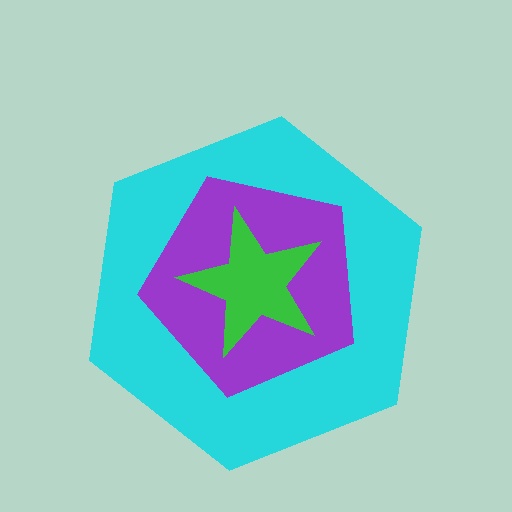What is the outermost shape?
The cyan hexagon.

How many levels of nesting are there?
3.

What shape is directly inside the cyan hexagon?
The purple pentagon.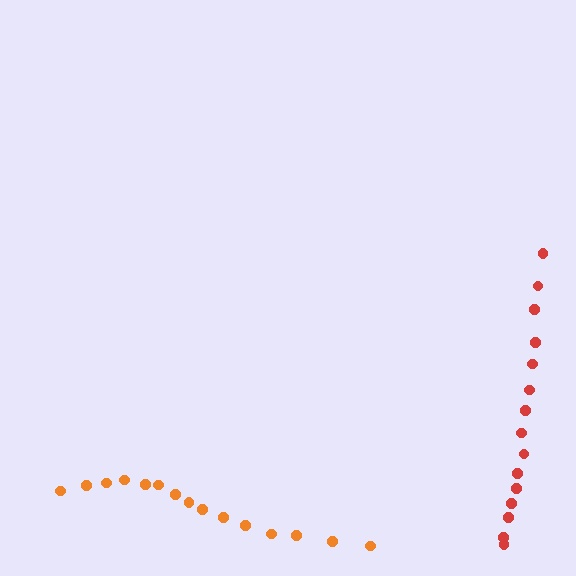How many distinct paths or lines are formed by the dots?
There are 2 distinct paths.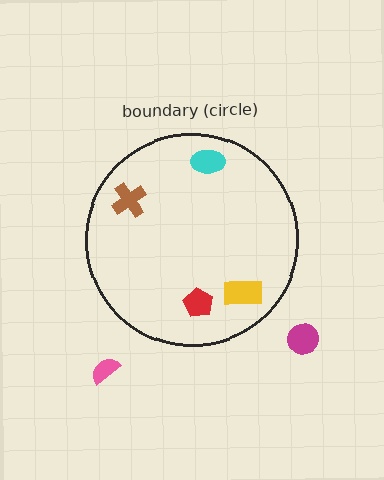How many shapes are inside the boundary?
4 inside, 2 outside.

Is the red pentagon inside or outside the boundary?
Inside.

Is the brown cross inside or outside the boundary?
Inside.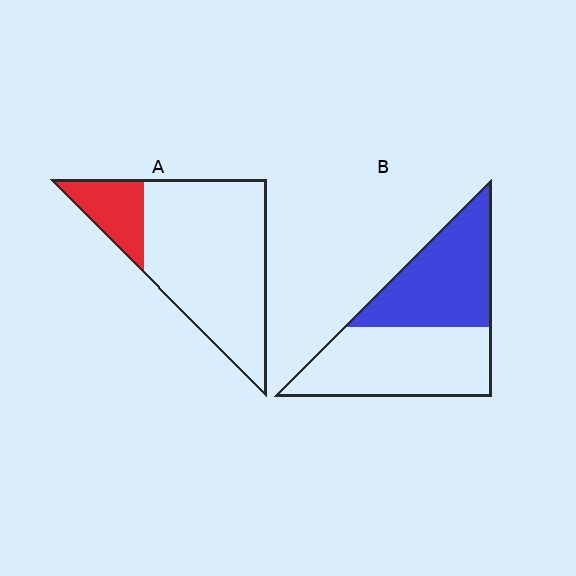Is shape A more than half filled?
No.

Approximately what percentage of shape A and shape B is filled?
A is approximately 20% and B is approximately 45%.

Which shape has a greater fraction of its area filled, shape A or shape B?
Shape B.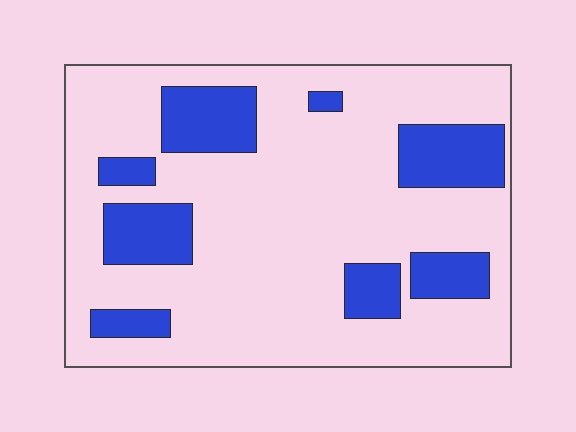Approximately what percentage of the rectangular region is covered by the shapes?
Approximately 20%.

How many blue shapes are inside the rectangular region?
8.